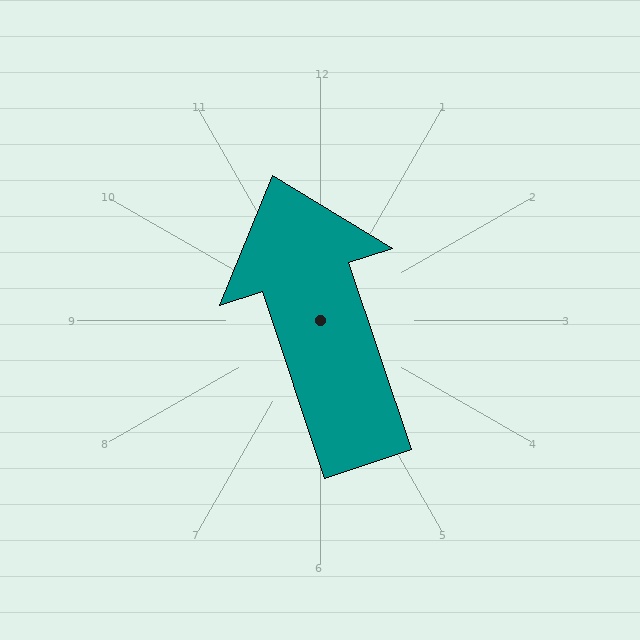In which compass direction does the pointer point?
North.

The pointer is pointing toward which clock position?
Roughly 11 o'clock.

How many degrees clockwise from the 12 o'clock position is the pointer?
Approximately 342 degrees.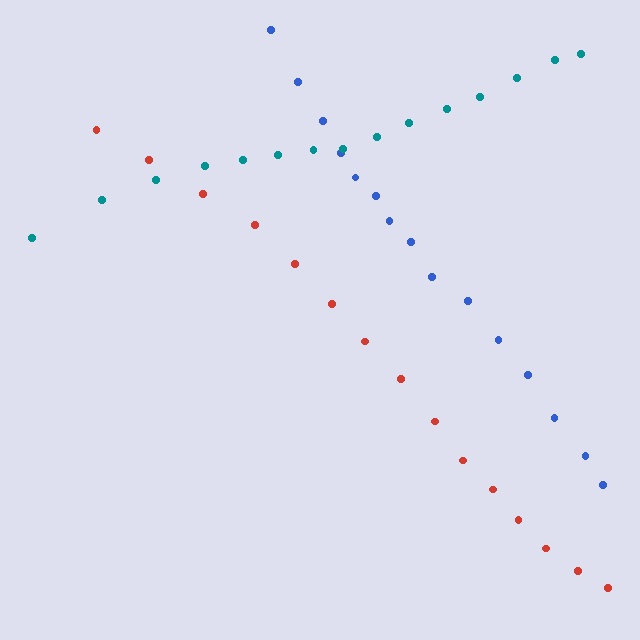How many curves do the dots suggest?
There are 3 distinct paths.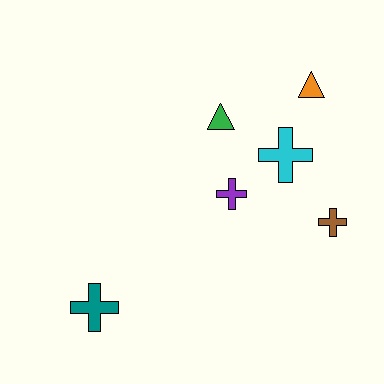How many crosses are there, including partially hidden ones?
There are 4 crosses.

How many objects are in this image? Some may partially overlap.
There are 6 objects.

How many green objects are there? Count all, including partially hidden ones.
There is 1 green object.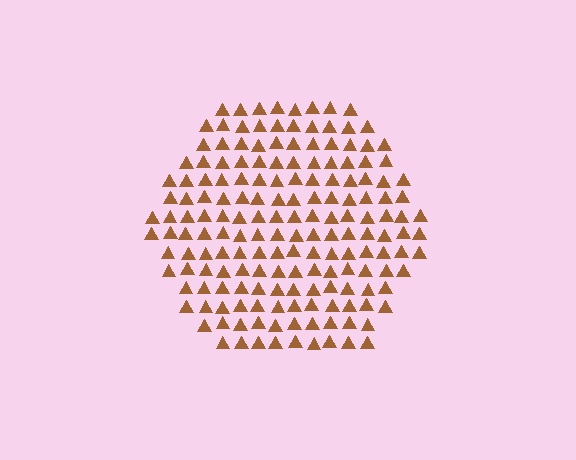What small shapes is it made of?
It is made of small triangles.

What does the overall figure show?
The overall figure shows a hexagon.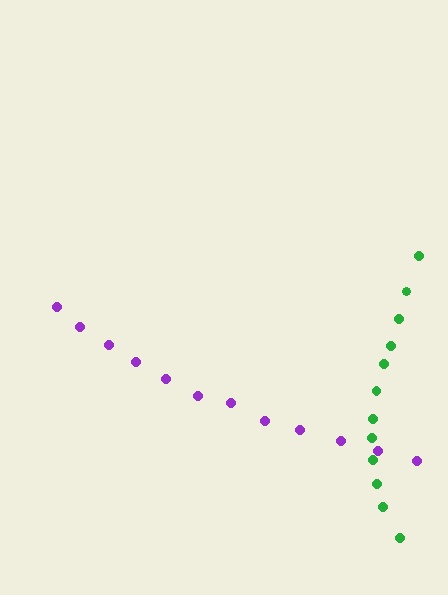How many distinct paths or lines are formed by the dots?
There are 2 distinct paths.